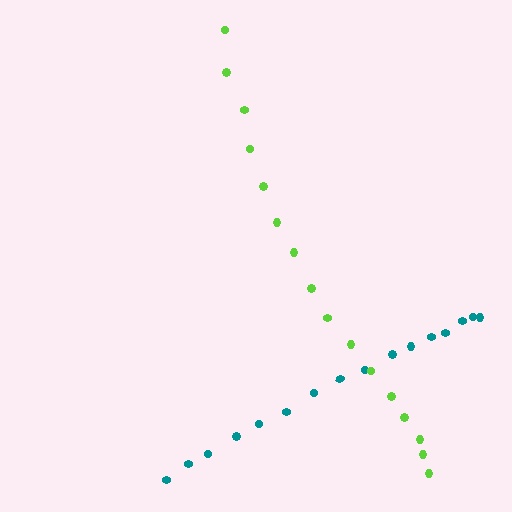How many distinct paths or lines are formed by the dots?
There are 2 distinct paths.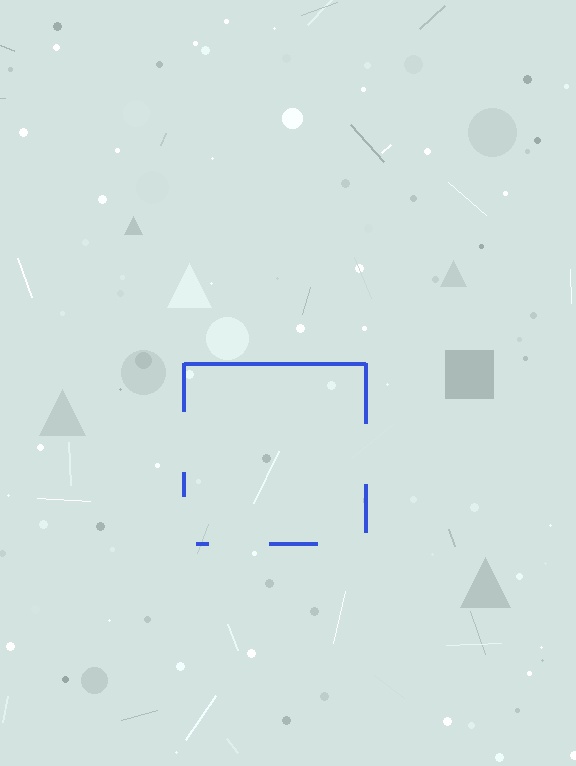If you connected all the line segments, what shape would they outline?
They would outline a square.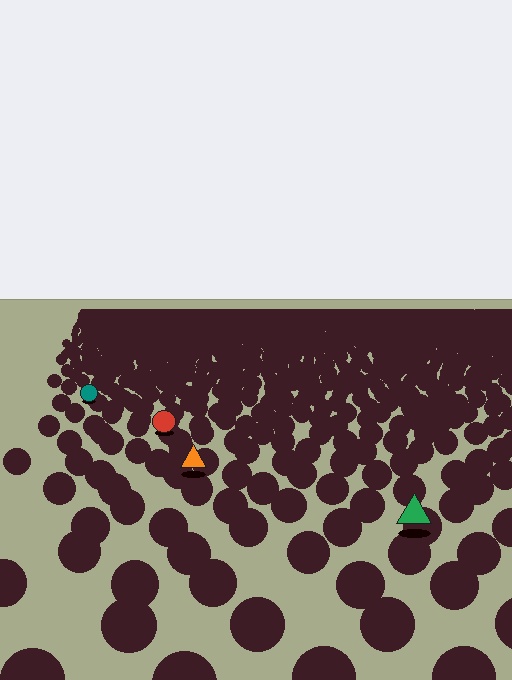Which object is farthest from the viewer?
The teal circle is farthest from the viewer. It appears smaller and the ground texture around it is denser.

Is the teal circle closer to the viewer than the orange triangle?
No. The orange triangle is closer — you can tell from the texture gradient: the ground texture is coarser near it.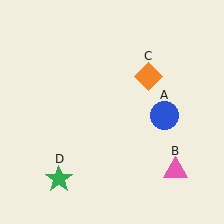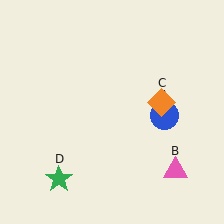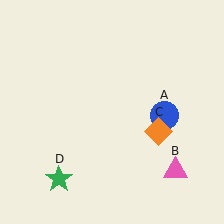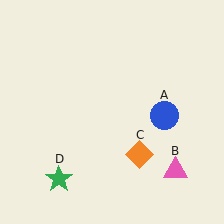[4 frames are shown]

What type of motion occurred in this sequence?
The orange diamond (object C) rotated clockwise around the center of the scene.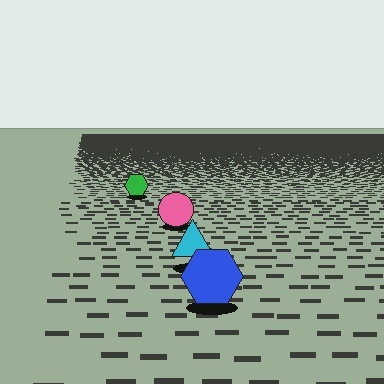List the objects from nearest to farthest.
From nearest to farthest: the blue hexagon, the cyan triangle, the pink circle, the green hexagon.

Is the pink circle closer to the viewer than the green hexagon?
Yes. The pink circle is closer — you can tell from the texture gradient: the ground texture is coarser near it.